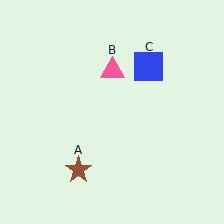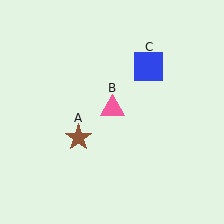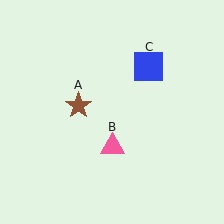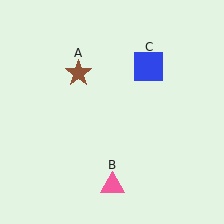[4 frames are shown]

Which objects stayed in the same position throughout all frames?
Blue square (object C) remained stationary.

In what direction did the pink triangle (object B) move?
The pink triangle (object B) moved down.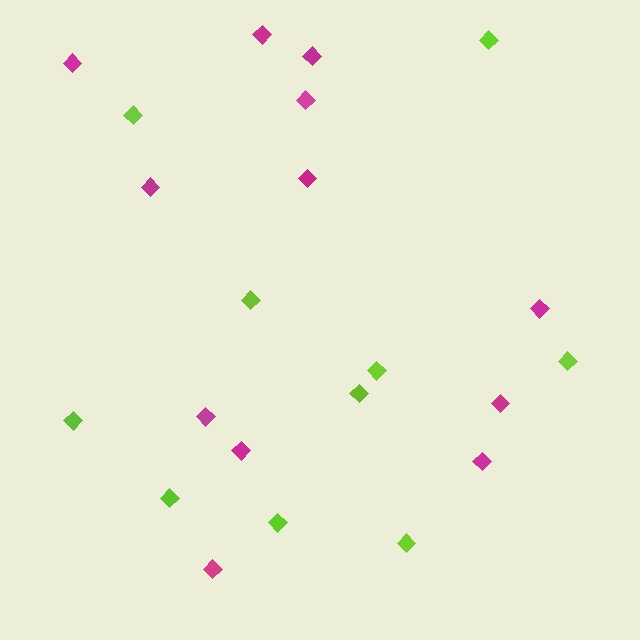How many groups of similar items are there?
There are 2 groups: one group of magenta diamonds (12) and one group of lime diamonds (10).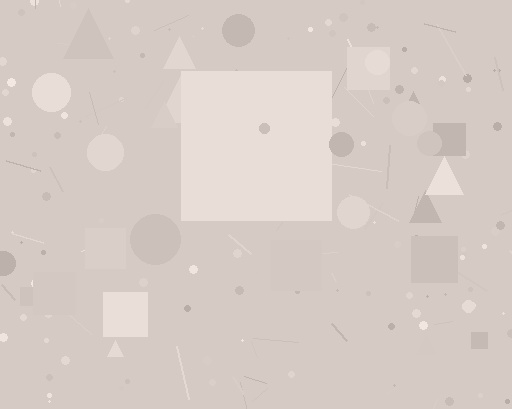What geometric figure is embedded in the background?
A square is embedded in the background.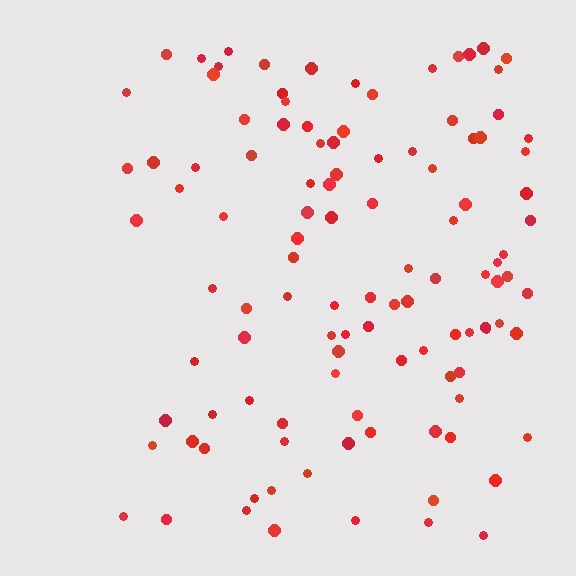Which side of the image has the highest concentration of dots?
The right.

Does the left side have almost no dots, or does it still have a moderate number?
Still a moderate number, just noticeably fewer than the right.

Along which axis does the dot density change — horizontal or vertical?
Horizontal.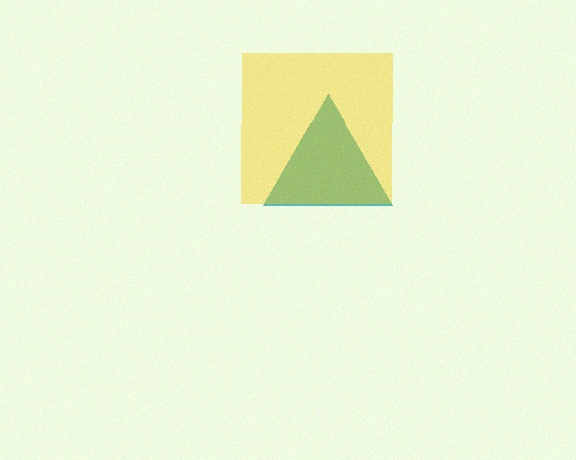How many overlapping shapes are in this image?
There are 2 overlapping shapes in the image.